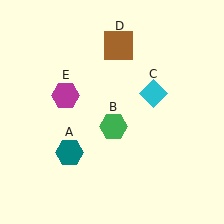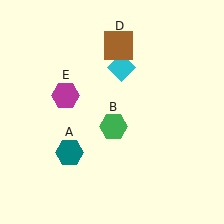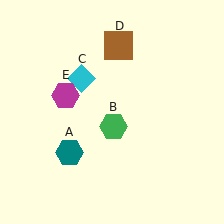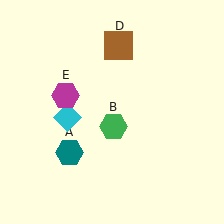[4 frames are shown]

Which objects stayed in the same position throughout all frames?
Teal hexagon (object A) and green hexagon (object B) and brown square (object D) and magenta hexagon (object E) remained stationary.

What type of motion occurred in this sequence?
The cyan diamond (object C) rotated counterclockwise around the center of the scene.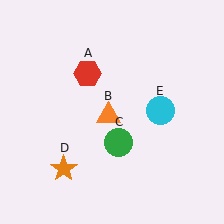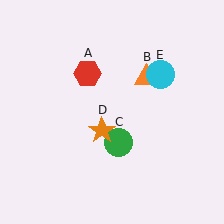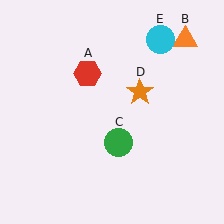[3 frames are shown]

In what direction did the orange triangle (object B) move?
The orange triangle (object B) moved up and to the right.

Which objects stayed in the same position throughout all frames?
Red hexagon (object A) and green circle (object C) remained stationary.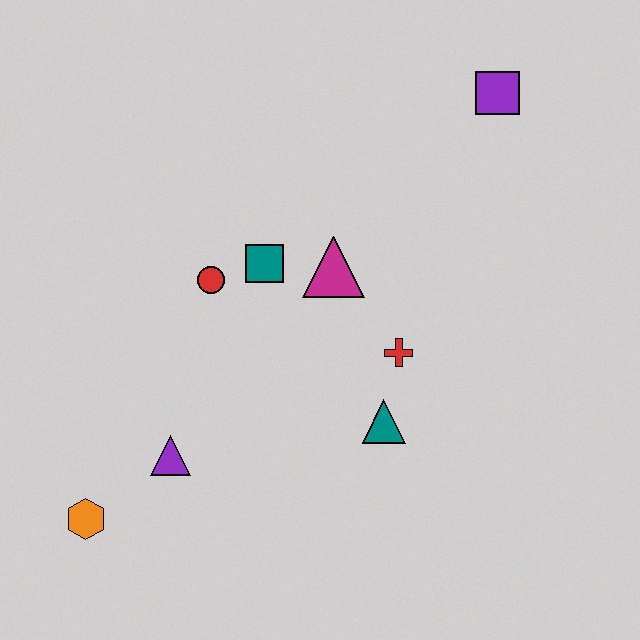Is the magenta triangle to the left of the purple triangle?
No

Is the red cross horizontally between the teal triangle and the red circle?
No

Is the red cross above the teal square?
No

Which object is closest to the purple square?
The magenta triangle is closest to the purple square.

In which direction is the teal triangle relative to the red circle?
The teal triangle is to the right of the red circle.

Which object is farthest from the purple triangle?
The purple square is farthest from the purple triangle.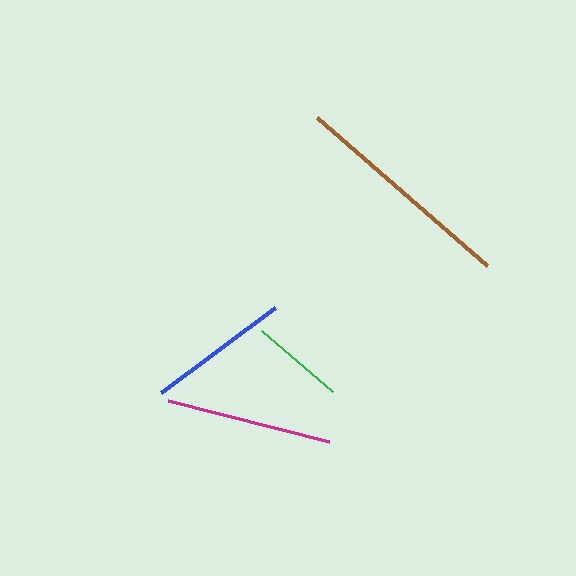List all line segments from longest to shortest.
From longest to shortest: brown, magenta, blue, green.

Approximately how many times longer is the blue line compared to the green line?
The blue line is approximately 1.5 times the length of the green line.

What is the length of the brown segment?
The brown segment is approximately 226 pixels long.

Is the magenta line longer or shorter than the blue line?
The magenta line is longer than the blue line.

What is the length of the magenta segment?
The magenta segment is approximately 166 pixels long.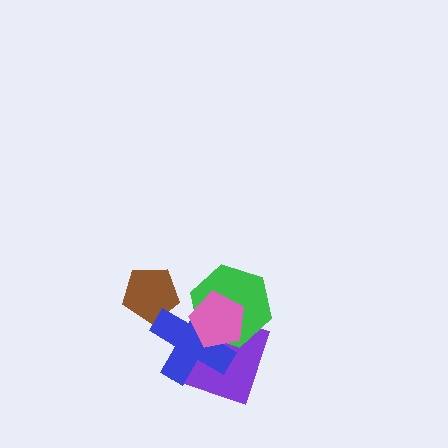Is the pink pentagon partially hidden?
No, no other shape covers it.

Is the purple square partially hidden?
Yes, it is partially covered by another shape.